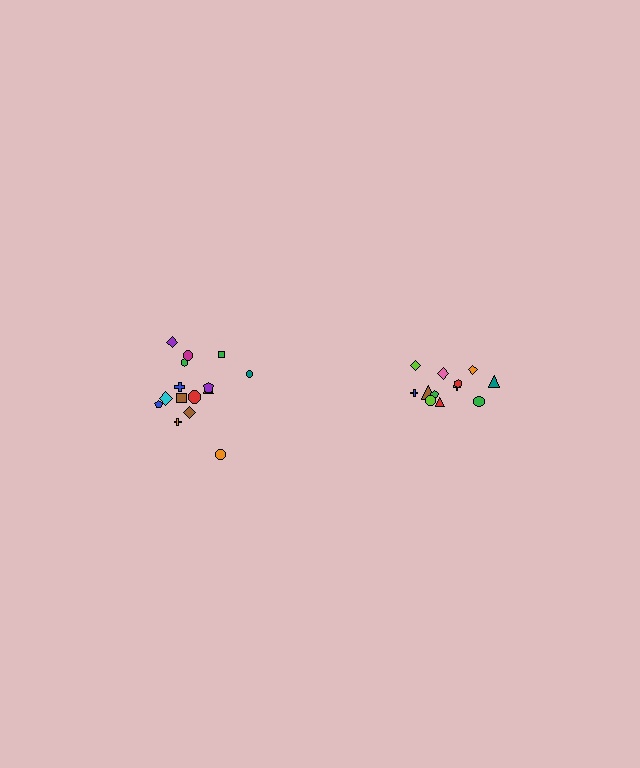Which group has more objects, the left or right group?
The left group.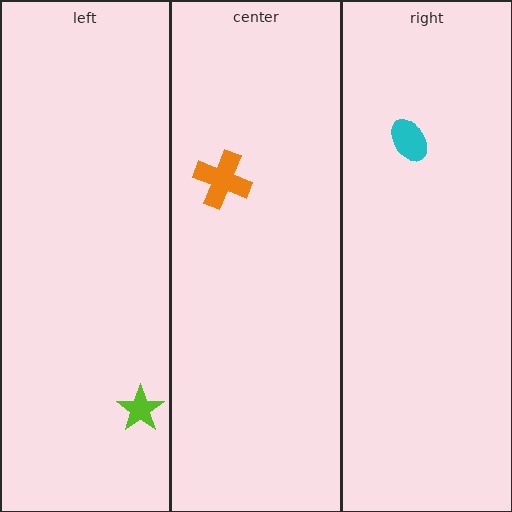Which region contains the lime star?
The left region.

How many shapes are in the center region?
1.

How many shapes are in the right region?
1.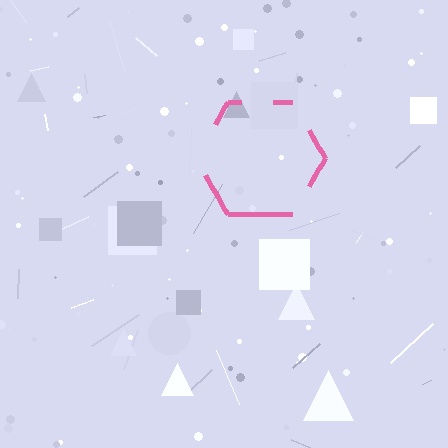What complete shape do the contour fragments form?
The contour fragments form a hexagon.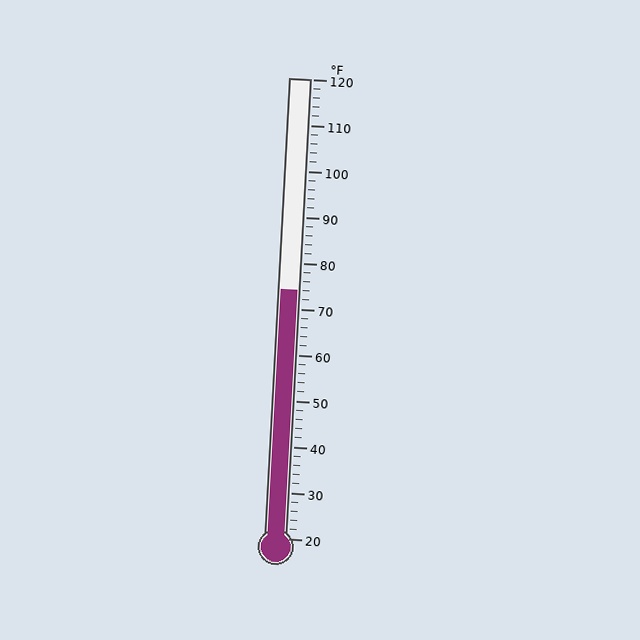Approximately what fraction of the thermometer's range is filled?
The thermometer is filled to approximately 55% of its range.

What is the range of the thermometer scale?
The thermometer scale ranges from 20°F to 120°F.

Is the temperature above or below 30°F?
The temperature is above 30°F.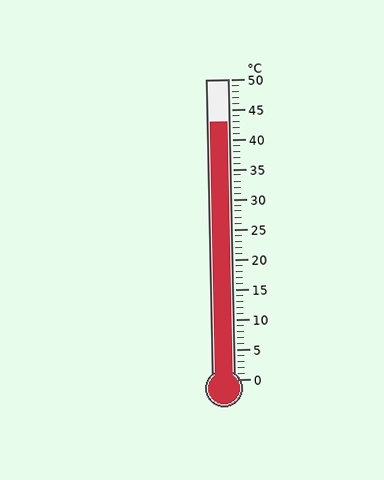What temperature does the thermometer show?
The thermometer shows approximately 43°C.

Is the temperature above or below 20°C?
The temperature is above 20°C.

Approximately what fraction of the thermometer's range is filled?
The thermometer is filled to approximately 85% of its range.